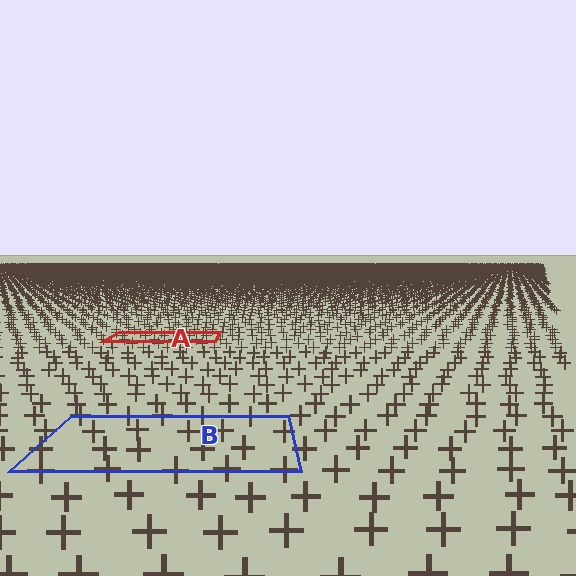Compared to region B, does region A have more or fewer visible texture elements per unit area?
Region A has more texture elements per unit area — they are packed more densely because it is farther away.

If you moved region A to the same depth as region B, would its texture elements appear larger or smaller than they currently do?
They would appear larger. At a closer depth, the same texture elements are projected at a bigger on-screen size.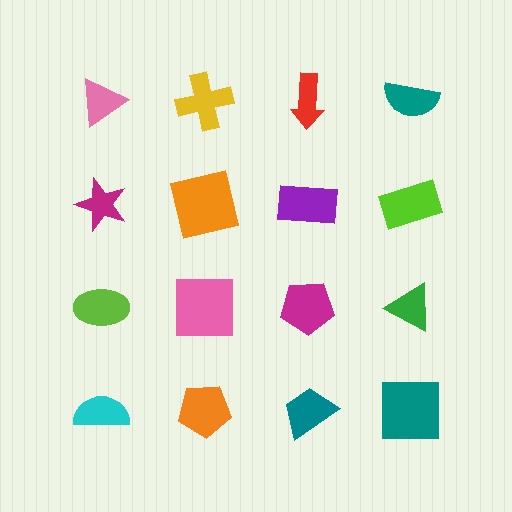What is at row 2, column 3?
A purple rectangle.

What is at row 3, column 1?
A lime ellipse.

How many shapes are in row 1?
4 shapes.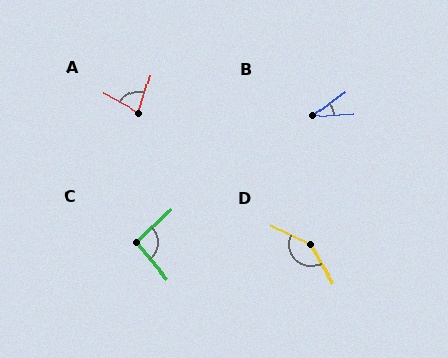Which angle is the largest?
D, at approximately 147 degrees.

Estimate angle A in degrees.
Approximately 79 degrees.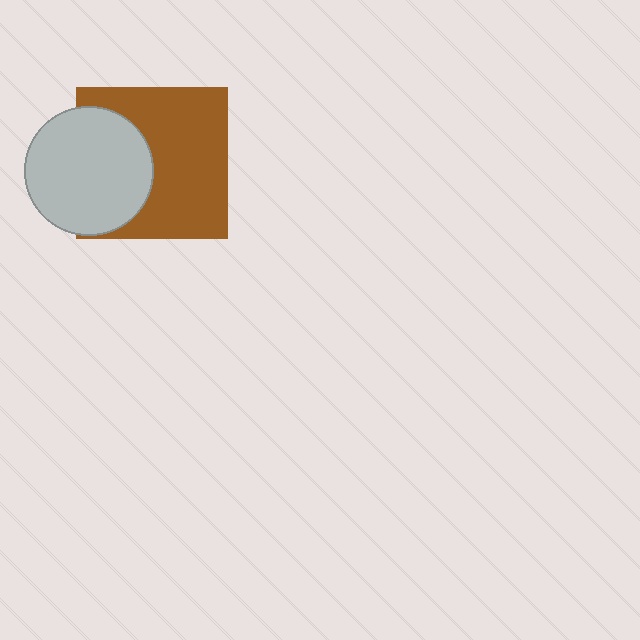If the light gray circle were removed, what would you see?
You would see the complete brown square.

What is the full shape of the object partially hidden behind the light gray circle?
The partially hidden object is a brown square.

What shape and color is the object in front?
The object in front is a light gray circle.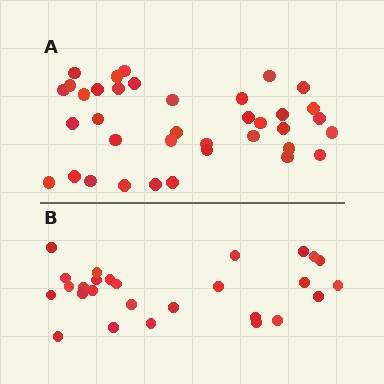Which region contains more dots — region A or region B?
Region A (the top region) has more dots.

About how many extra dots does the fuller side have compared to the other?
Region A has roughly 10 or so more dots than region B.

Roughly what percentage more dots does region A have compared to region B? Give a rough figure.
About 35% more.